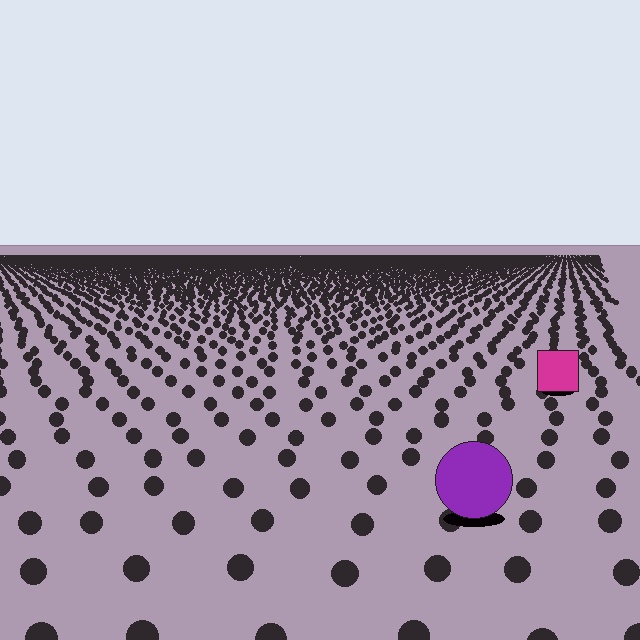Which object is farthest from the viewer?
The magenta square is farthest from the viewer. It appears smaller and the ground texture around it is denser.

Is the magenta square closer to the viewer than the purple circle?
No. The purple circle is closer — you can tell from the texture gradient: the ground texture is coarser near it.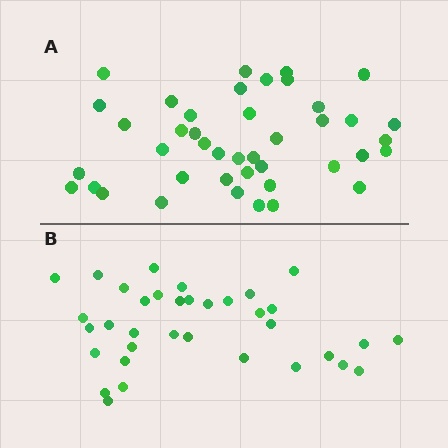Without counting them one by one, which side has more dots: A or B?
Region A (the top region) has more dots.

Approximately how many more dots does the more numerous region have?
Region A has roughly 8 or so more dots than region B.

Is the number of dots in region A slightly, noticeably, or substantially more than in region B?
Region A has only slightly more — the two regions are fairly close. The ratio is roughly 1.2 to 1.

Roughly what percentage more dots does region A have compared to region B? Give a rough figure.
About 20% more.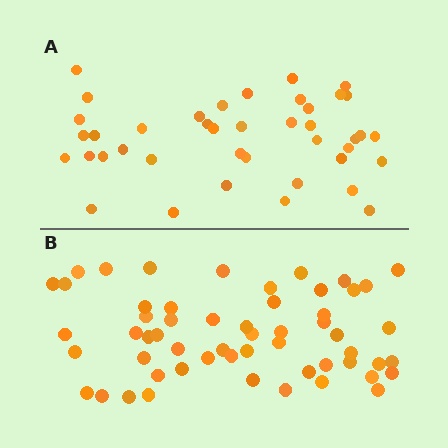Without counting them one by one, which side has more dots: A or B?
Region B (the bottom region) has more dots.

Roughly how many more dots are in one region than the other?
Region B has approximately 15 more dots than region A.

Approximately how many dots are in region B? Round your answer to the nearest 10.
About 60 dots. (The exact count is 56, which rounds to 60.)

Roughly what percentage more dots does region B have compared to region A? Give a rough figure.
About 35% more.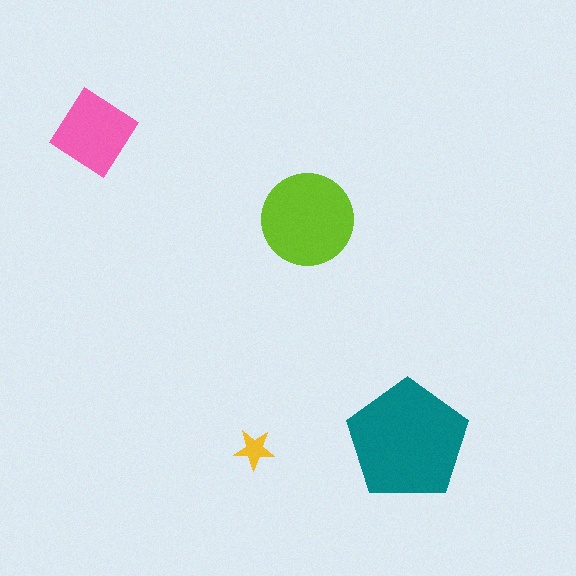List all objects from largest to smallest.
The teal pentagon, the lime circle, the pink diamond, the yellow star.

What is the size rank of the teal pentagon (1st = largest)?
1st.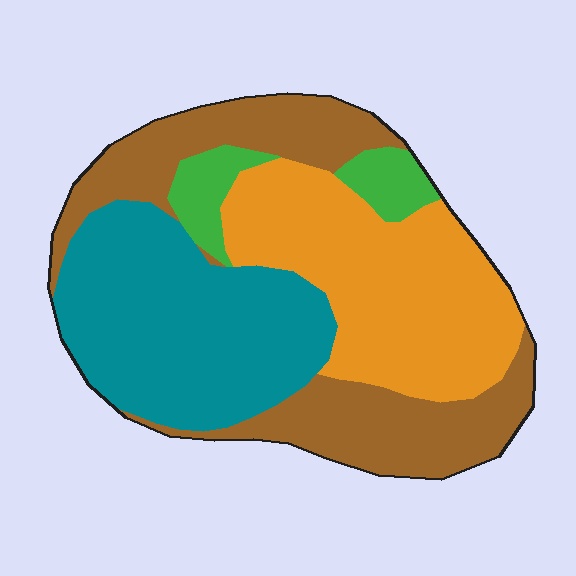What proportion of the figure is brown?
Brown covers about 30% of the figure.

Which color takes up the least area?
Green, at roughly 10%.